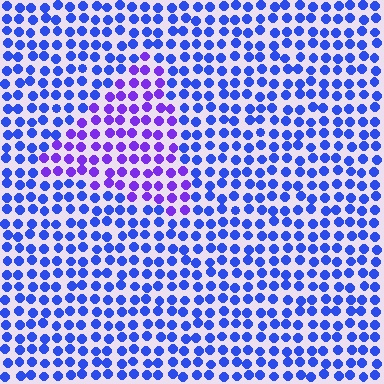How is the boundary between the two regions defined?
The boundary is defined purely by a slight shift in hue (about 36 degrees). Spacing, size, and orientation are identical on both sides.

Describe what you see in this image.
The image is filled with small blue elements in a uniform arrangement. A triangle-shaped region is visible where the elements are tinted to a slightly different hue, forming a subtle color boundary.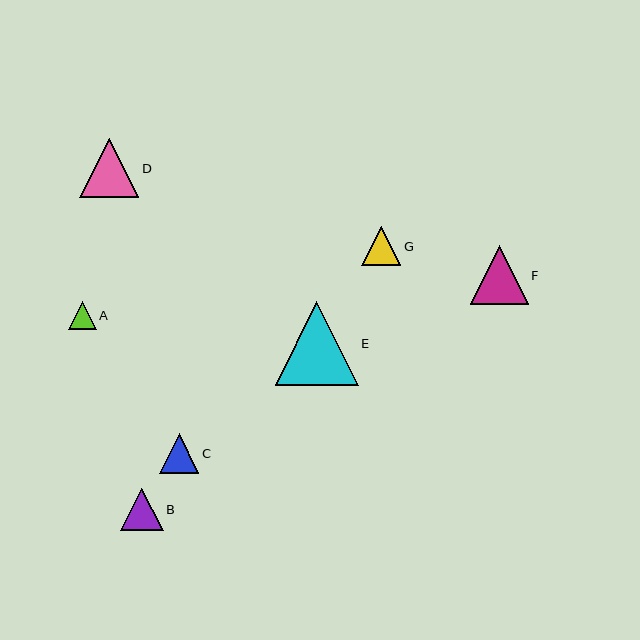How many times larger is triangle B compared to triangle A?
Triangle B is approximately 1.6 times the size of triangle A.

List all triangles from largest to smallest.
From largest to smallest: E, D, F, B, C, G, A.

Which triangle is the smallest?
Triangle A is the smallest with a size of approximately 28 pixels.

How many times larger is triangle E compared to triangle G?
Triangle E is approximately 2.1 times the size of triangle G.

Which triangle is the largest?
Triangle E is the largest with a size of approximately 83 pixels.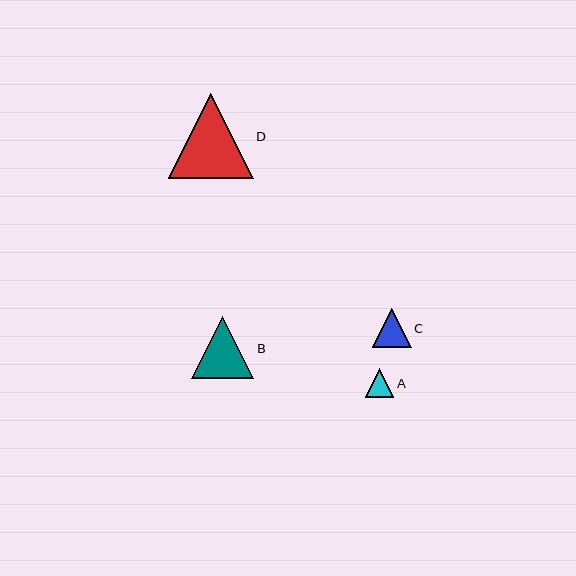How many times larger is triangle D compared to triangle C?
Triangle D is approximately 2.2 times the size of triangle C.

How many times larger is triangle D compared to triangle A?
Triangle D is approximately 3.0 times the size of triangle A.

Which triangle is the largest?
Triangle D is the largest with a size of approximately 85 pixels.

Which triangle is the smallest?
Triangle A is the smallest with a size of approximately 29 pixels.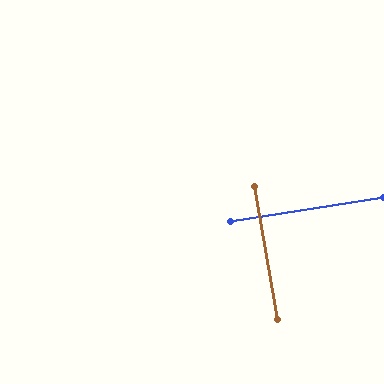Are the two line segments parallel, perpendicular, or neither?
Perpendicular — they meet at approximately 89°.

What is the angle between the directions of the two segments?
Approximately 89 degrees.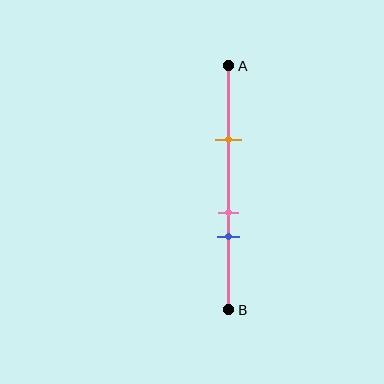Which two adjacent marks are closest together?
The pink and blue marks are the closest adjacent pair.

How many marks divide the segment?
There are 3 marks dividing the segment.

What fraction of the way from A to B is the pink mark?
The pink mark is approximately 60% (0.6) of the way from A to B.